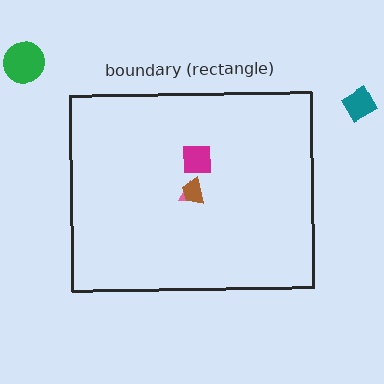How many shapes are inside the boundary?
3 inside, 2 outside.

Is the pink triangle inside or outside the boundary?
Inside.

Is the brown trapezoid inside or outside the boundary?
Inside.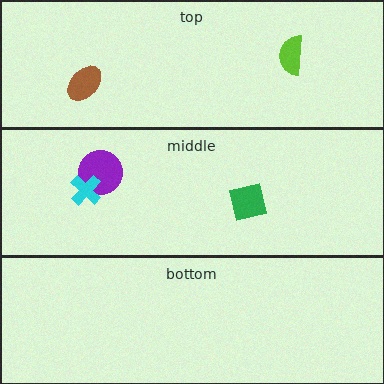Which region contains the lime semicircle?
The top region.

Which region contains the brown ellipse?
The top region.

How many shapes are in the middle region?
3.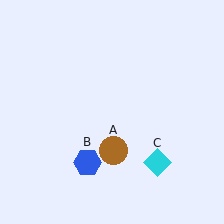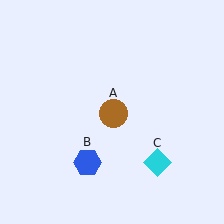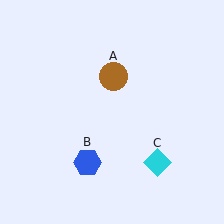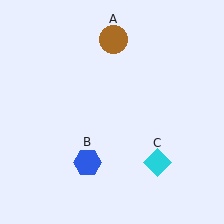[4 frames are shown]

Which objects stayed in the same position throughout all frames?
Blue hexagon (object B) and cyan diamond (object C) remained stationary.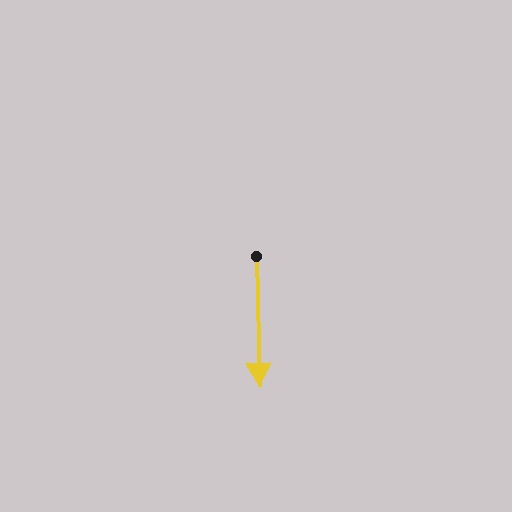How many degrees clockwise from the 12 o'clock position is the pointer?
Approximately 179 degrees.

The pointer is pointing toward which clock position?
Roughly 6 o'clock.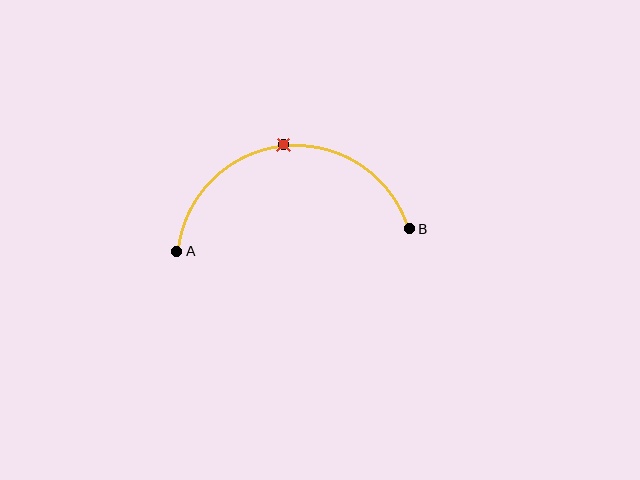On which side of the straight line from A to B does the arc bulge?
The arc bulges above the straight line connecting A and B.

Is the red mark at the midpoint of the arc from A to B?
Yes. The red mark lies on the arc at equal arc-length from both A and B — it is the arc midpoint.